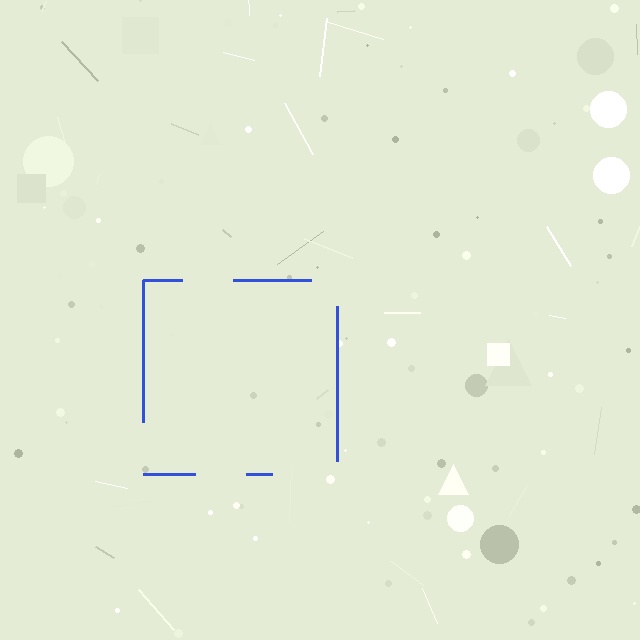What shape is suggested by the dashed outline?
The dashed outline suggests a square.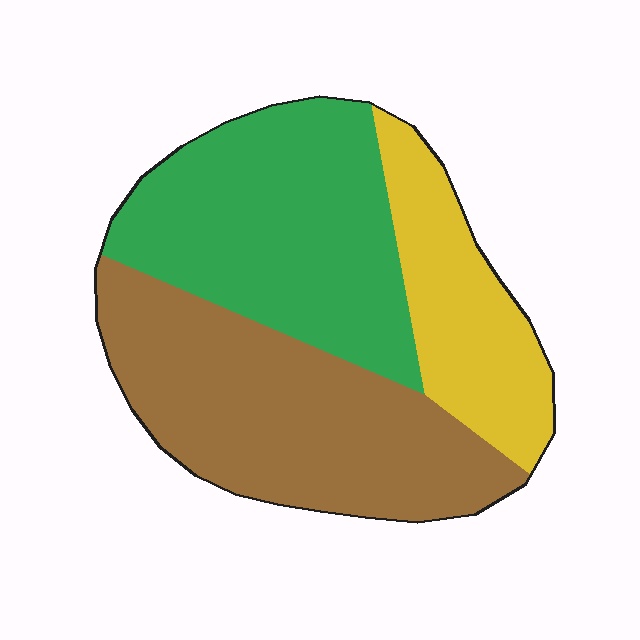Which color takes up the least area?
Yellow, at roughly 20%.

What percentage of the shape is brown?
Brown covers roughly 40% of the shape.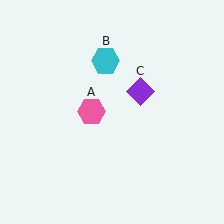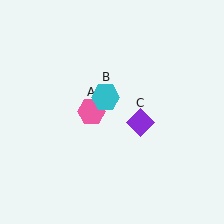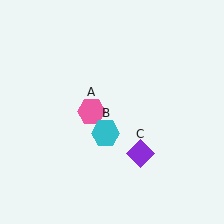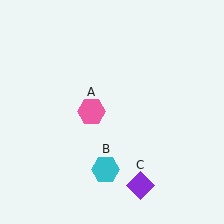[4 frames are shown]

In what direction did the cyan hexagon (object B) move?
The cyan hexagon (object B) moved down.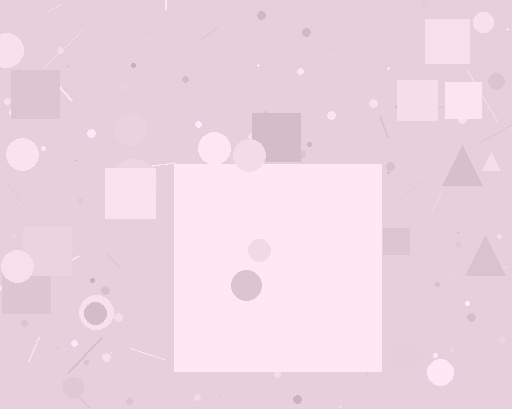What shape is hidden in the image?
A square is hidden in the image.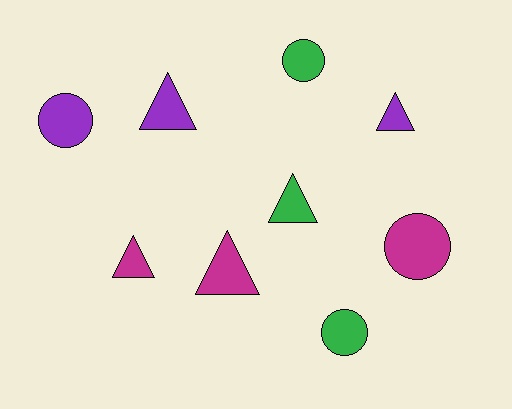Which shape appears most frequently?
Triangle, with 5 objects.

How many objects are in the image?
There are 9 objects.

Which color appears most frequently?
Magenta, with 3 objects.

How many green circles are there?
There are 2 green circles.